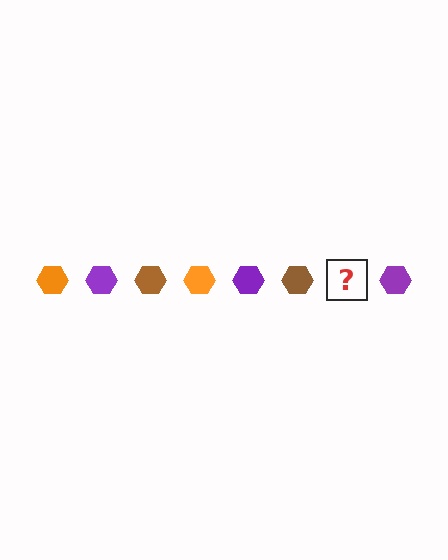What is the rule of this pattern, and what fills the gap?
The rule is that the pattern cycles through orange, purple, brown hexagons. The gap should be filled with an orange hexagon.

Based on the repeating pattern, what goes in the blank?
The blank should be an orange hexagon.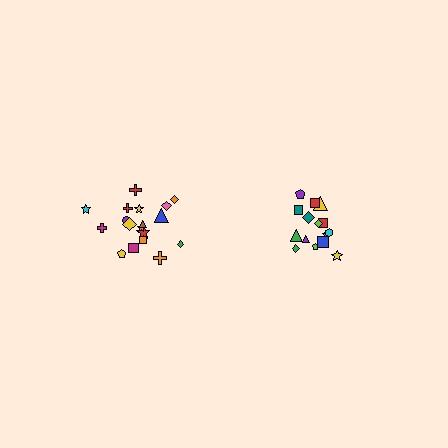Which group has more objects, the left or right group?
The left group.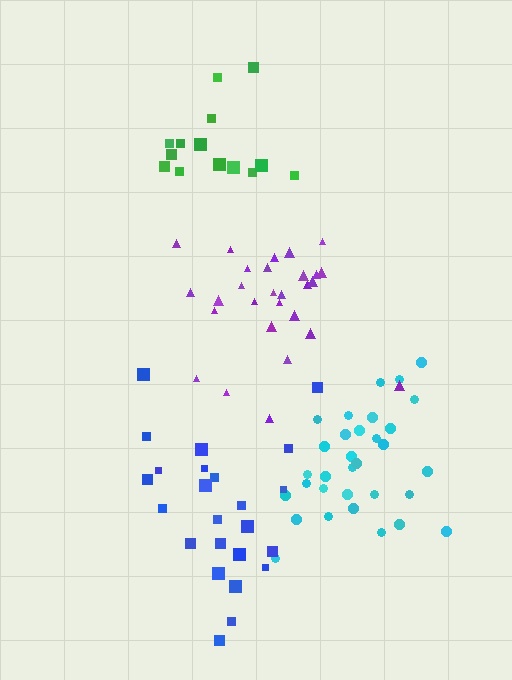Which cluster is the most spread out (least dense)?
Blue.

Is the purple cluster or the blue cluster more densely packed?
Purple.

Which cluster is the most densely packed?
Cyan.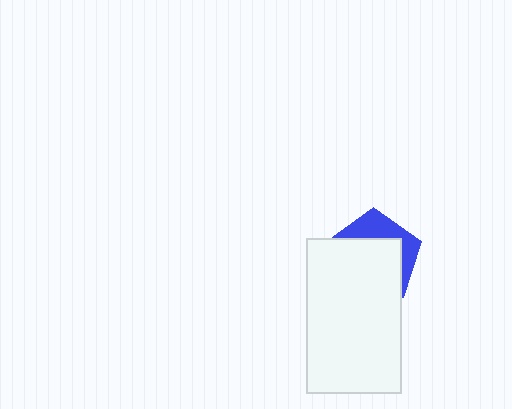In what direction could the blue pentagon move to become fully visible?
The blue pentagon could move up. That would shift it out from behind the white rectangle entirely.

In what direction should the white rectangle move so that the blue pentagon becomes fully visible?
The white rectangle should move down. That is the shortest direction to clear the overlap and leave the blue pentagon fully visible.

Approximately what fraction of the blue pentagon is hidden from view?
Roughly 67% of the blue pentagon is hidden behind the white rectangle.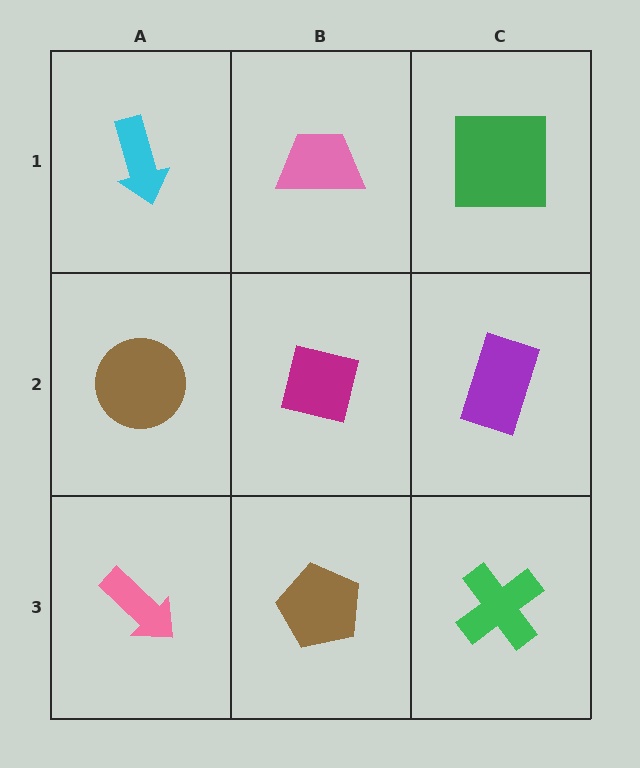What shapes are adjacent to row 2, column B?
A pink trapezoid (row 1, column B), a brown pentagon (row 3, column B), a brown circle (row 2, column A), a purple rectangle (row 2, column C).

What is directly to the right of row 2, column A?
A magenta square.